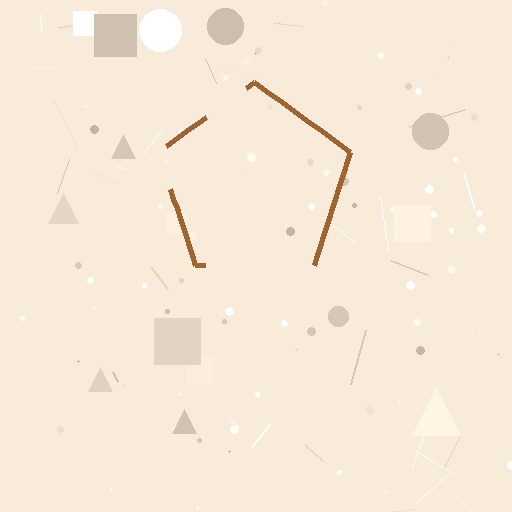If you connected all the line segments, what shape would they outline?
They would outline a pentagon.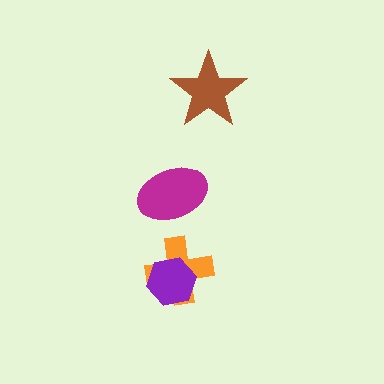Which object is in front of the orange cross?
The purple hexagon is in front of the orange cross.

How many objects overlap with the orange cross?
1 object overlaps with the orange cross.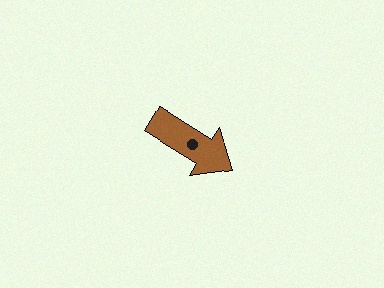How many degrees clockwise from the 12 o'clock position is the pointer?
Approximately 122 degrees.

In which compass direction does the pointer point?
Southeast.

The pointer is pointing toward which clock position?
Roughly 4 o'clock.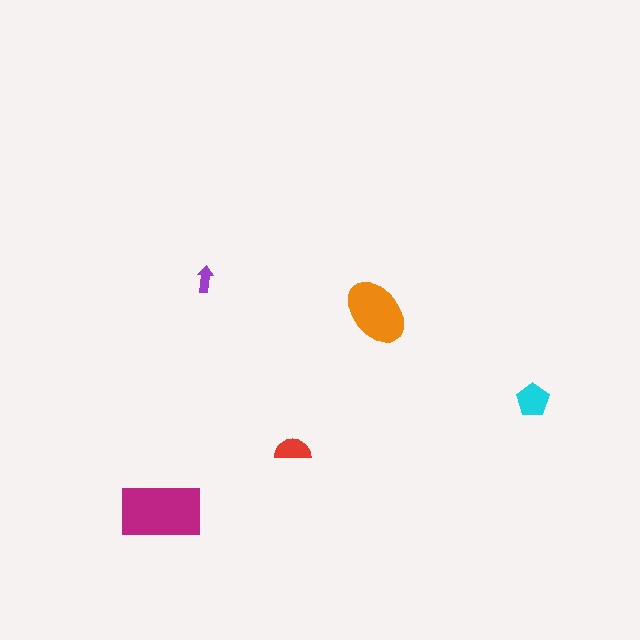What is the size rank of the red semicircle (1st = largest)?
4th.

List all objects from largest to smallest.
The magenta rectangle, the orange ellipse, the cyan pentagon, the red semicircle, the purple arrow.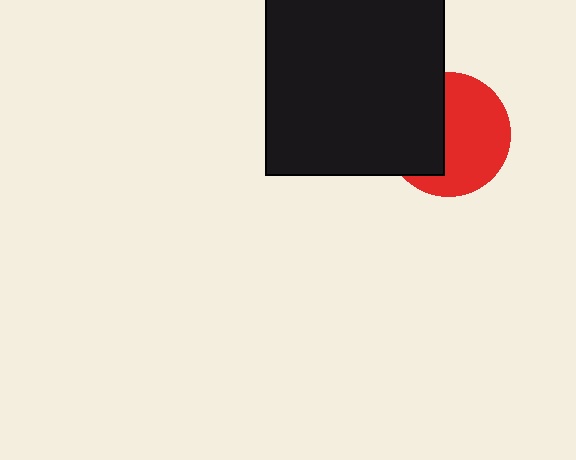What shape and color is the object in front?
The object in front is a black square.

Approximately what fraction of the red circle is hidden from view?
Roughly 42% of the red circle is hidden behind the black square.